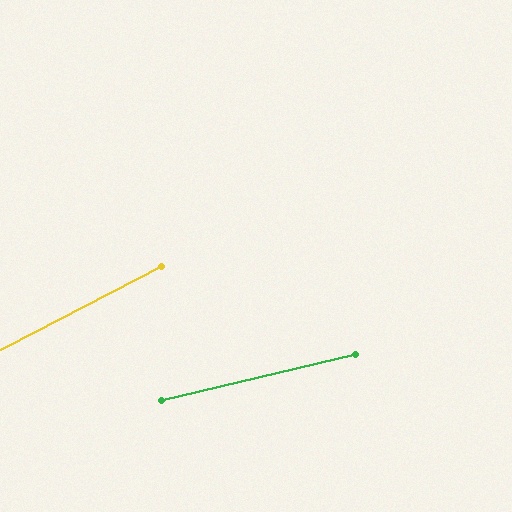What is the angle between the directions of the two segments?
Approximately 14 degrees.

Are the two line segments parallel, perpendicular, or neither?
Neither parallel nor perpendicular — they differ by about 14°.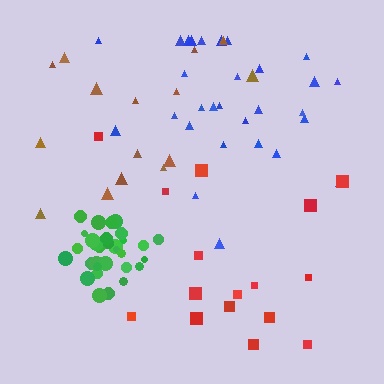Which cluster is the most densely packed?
Green.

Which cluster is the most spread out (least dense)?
Brown.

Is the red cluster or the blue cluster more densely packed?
Blue.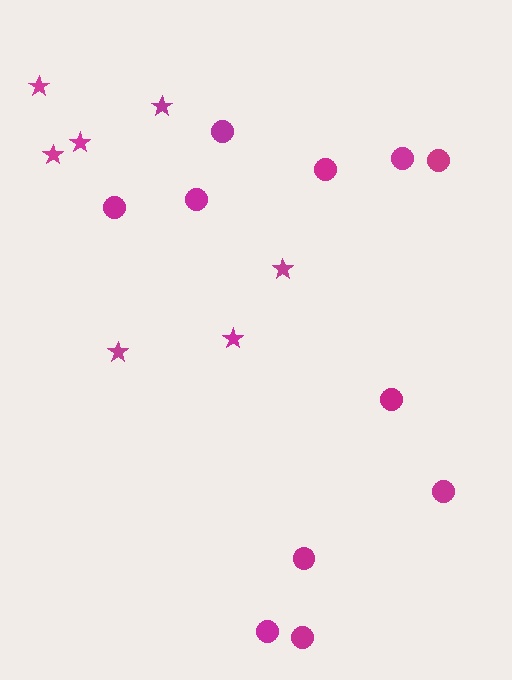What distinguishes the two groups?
There are 2 groups: one group of circles (11) and one group of stars (7).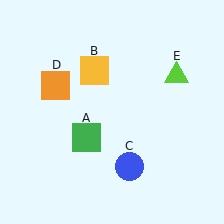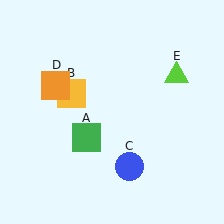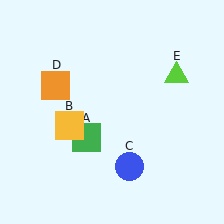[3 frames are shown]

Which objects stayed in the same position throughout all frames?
Green square (object A) and blue circle (object C) and orange square (object D) and lime triangle (object E) remained stationary.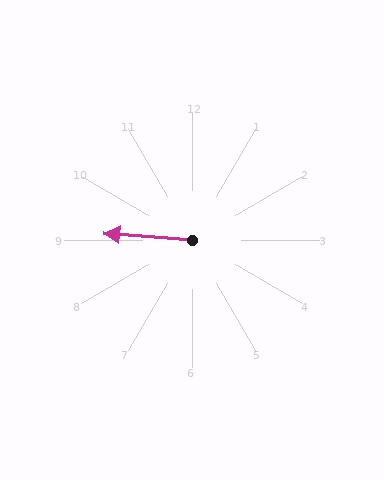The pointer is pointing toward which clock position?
Roughly 9 o'clock.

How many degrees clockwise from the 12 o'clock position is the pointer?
Approximately 274 degrees.